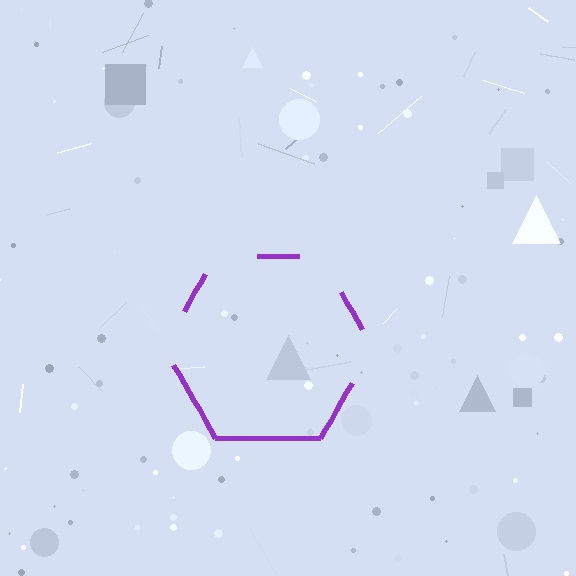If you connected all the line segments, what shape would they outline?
They would outline a hexagon.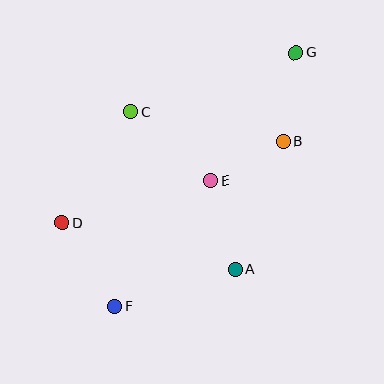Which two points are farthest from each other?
Points F and G are farthest from each other.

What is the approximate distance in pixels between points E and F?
The distance between E and F is approximately 158 pixels.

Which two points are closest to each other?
Points B and E are closest to each other.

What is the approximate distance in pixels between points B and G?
The distance between B and G is approximately 89 pixels.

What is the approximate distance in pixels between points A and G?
The distance between A and G is approximately 225 pixels.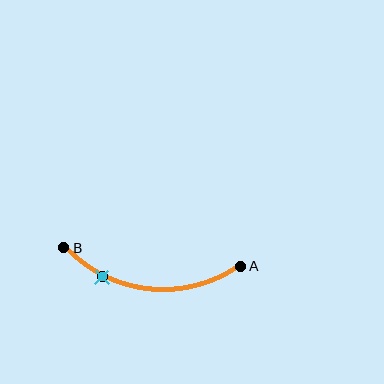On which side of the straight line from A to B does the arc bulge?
The arc bulges below the straight line connecting A and B.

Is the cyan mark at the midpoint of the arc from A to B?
No. The cyan mark lies on the arc but is closer to endpoint B. The arc midpoint would be at the point on the curve equidistant along the arc from both A and B.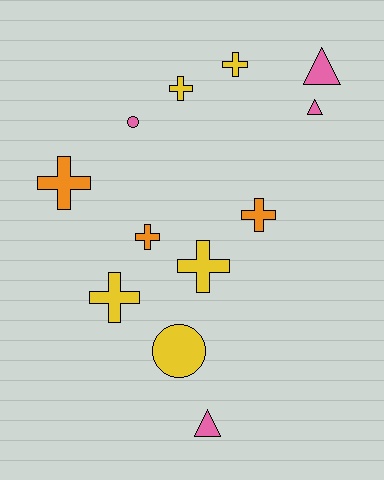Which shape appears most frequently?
Cross, with 7 objects.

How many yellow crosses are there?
There are 4 yellow crosses.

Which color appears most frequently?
Yellow, with 5 objects.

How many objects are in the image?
There are 12 objects.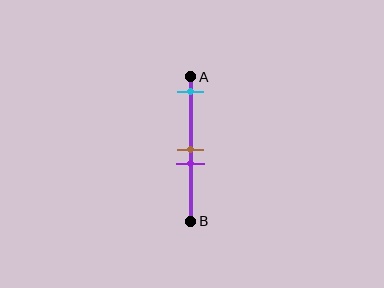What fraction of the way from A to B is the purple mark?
The purple mark is approximately 60% (0.6) of the way from A to B.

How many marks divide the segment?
There are 3 marks dividing the segment.